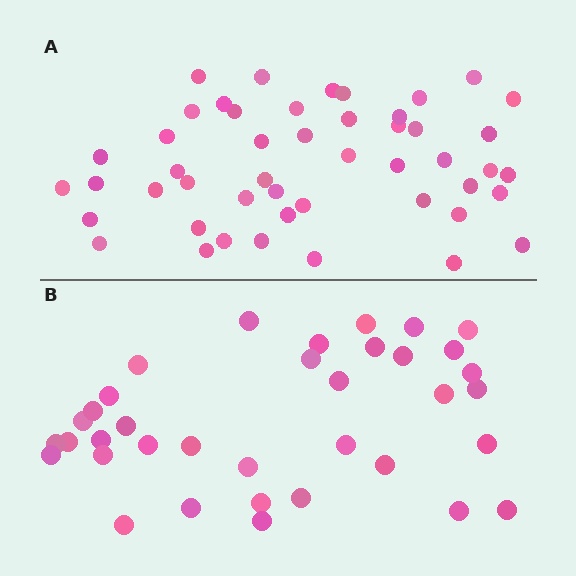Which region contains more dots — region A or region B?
Region A (the top region) has more dots.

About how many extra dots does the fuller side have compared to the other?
Region A has roughly 12 or so more dots than region B.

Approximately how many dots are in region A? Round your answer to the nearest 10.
About 50 dots. (The exact count is 48, which rounds to 50.)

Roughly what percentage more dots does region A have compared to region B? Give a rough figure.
About 35% more.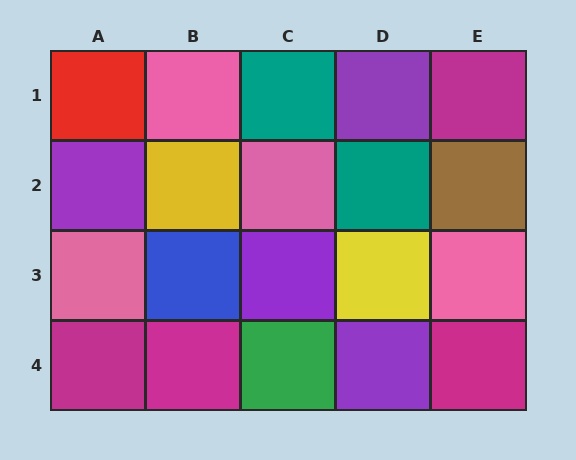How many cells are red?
1 cell is red.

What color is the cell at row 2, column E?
Brown.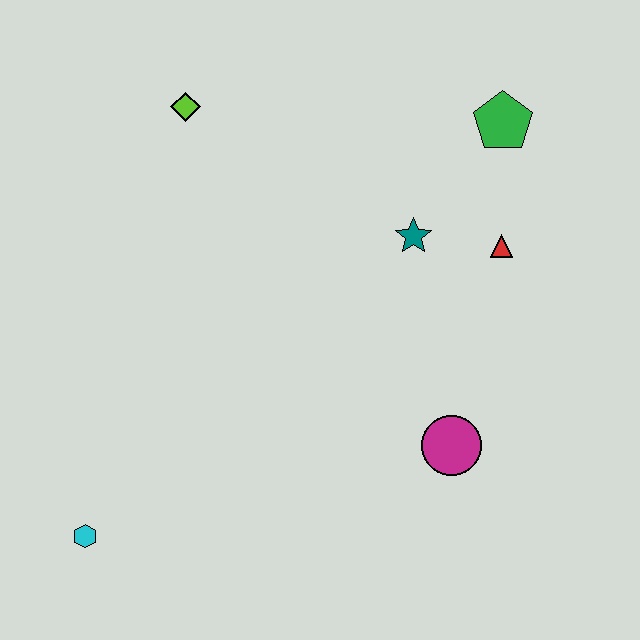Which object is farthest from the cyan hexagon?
The green pentagon is farthest from the cyan hexagon.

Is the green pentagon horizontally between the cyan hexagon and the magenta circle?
No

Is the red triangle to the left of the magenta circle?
No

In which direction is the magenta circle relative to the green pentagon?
The magenta circle is below the green pentagon.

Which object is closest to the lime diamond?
The teal star is closest to the lime diamond.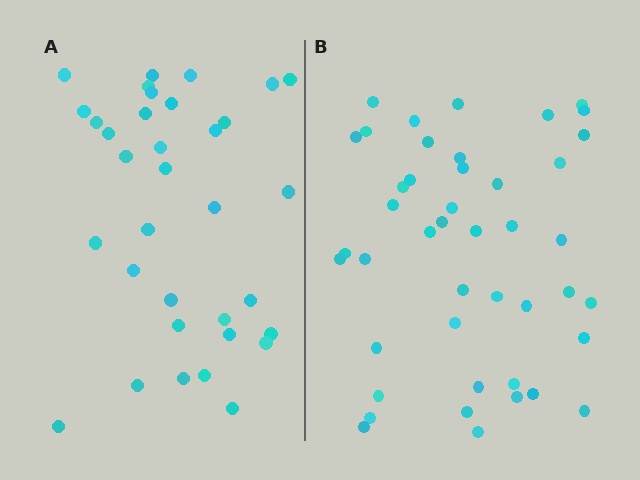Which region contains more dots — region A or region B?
Region B (the right region) has more dots.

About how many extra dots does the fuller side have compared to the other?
Region B has roughly 10 or so more dots than region A.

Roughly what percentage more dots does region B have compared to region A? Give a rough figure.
About 30% more.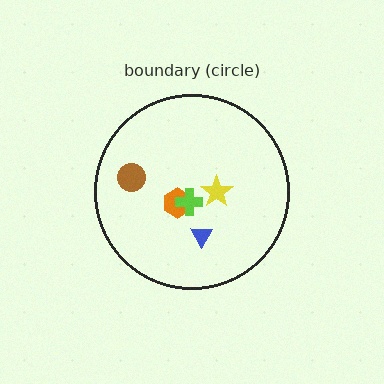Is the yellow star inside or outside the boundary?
Inside.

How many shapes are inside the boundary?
5 inside, 0 outside.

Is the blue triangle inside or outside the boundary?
Inside.